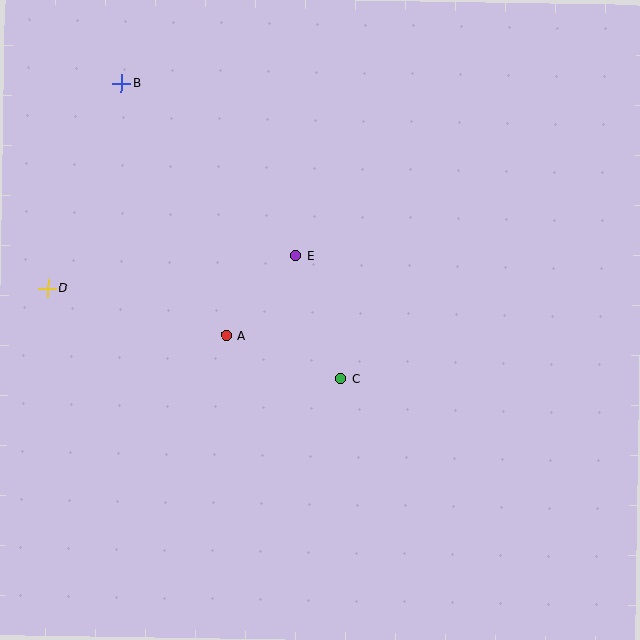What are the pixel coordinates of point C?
Point C is at (341, 378).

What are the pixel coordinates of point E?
Point E is at (296, 255).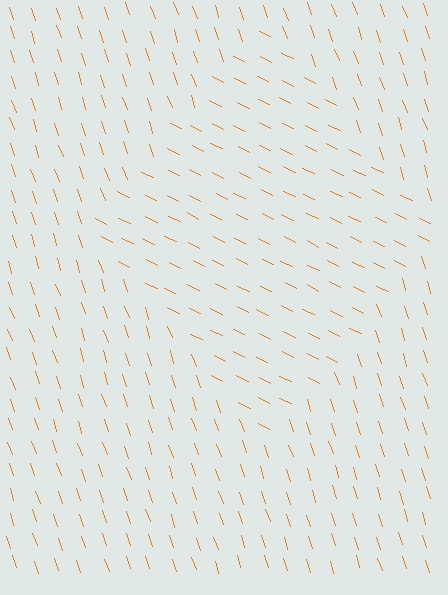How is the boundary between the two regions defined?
The boundary is defined purely by a change in line orientation (approximately 45 degrees difference). All lines are the same color and thickness.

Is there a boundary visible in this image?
Yes, there is a texture boundary formed by a change in line orientation.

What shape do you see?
I see a diamond.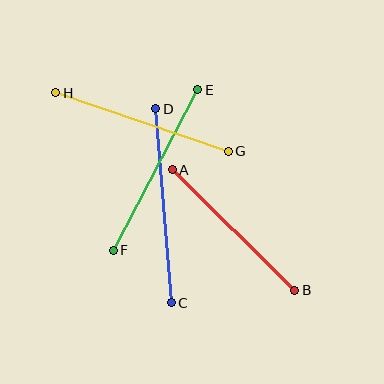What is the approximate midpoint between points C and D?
The midpoint is at approximately (163, 206) pixels.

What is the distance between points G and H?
The distance is approximately 182 pixels.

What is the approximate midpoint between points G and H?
The midpoint is at approximately (142, 122) pixels.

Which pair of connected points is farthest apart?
Points C and D are farthest apart.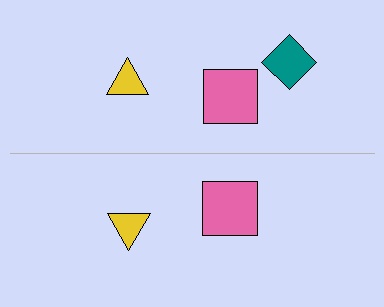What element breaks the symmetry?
A teal diamond is missing from the bottom side.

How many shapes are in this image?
There are 5 shapes in this image.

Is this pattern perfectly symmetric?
No, the pattern is not perfectly symmetric. A teal diamond is missing from the bottom side.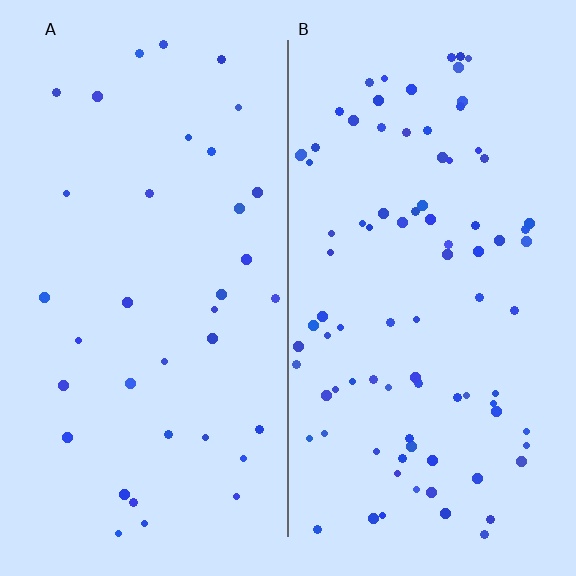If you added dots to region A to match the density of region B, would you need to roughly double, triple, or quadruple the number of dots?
Approximately double.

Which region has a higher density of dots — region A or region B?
B (the right).